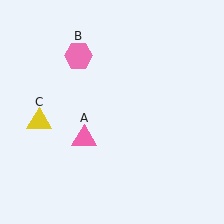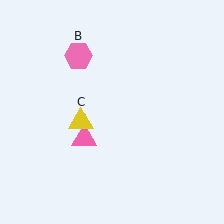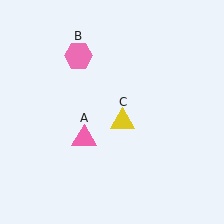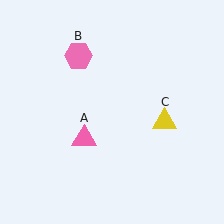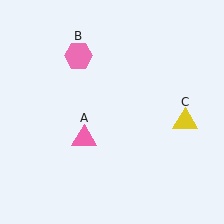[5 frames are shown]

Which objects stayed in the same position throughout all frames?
Pink triangle (object A) and pink hexagon (object B) remained stationary.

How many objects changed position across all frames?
1 object changed position: yellow triangle (object C).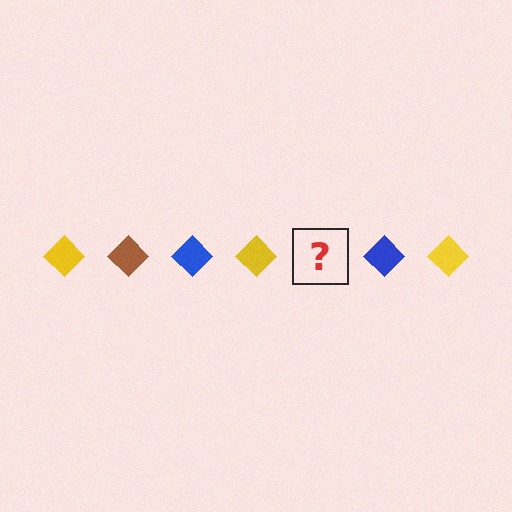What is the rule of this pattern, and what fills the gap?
The rule is that the pattern cycles through yellow, brown, blue diamonds. The gap should be filled with a brown diamond.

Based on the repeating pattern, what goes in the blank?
The blank should be a brown diamond.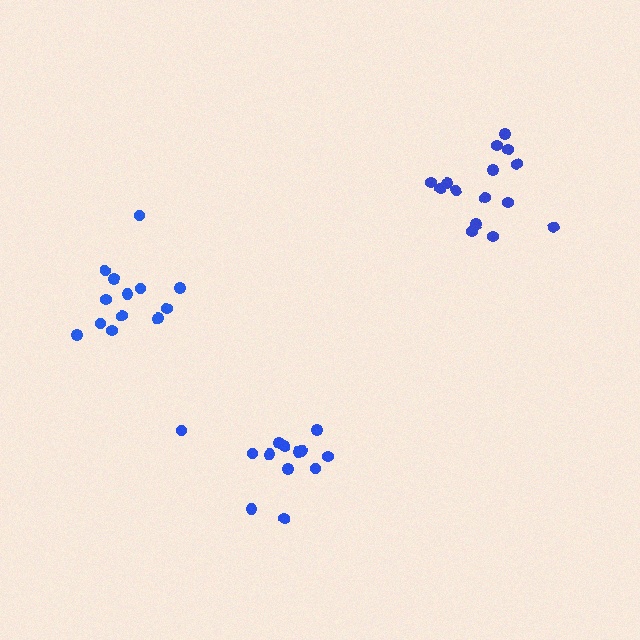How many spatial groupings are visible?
There are 3 spatial groupings.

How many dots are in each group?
Group 1: 13 dots, Group 2: 15 dots, Group 3: 13 dots (41 total).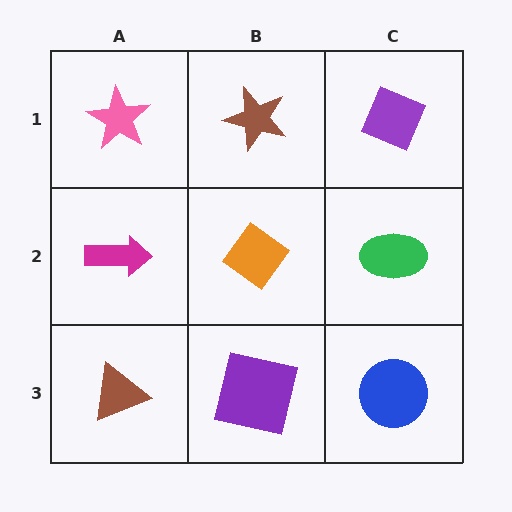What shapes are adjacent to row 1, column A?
A magenta arrow (row 2, column A), a brown star (row 1, column B).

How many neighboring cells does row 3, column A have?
2.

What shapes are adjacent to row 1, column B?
An orange diamond (row 2, column B), a pink star (row 1, column A), a purple diamond (row 1, column C).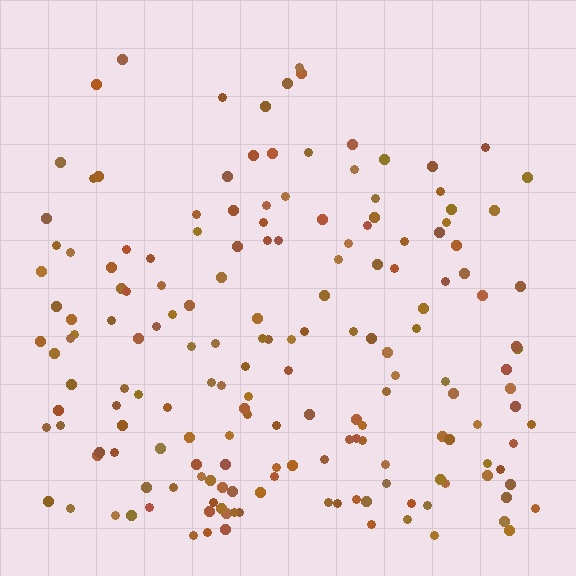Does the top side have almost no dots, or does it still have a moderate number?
Still a moderate number, just noticeably fewer than the bottom.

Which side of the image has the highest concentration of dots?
The bottom.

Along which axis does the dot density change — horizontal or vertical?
Vertical.